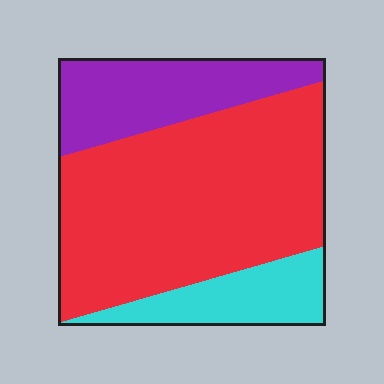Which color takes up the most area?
Red, at roughly 60%.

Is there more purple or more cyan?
Purple.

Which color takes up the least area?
Cyan, at roughly 15%.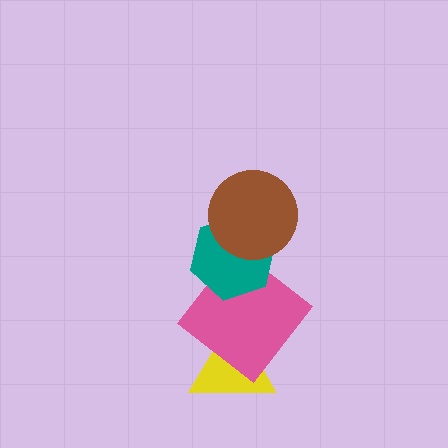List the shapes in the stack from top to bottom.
From top to bottom: the brown circle, the teal hexagon, the pink diamond, the yellow triangle.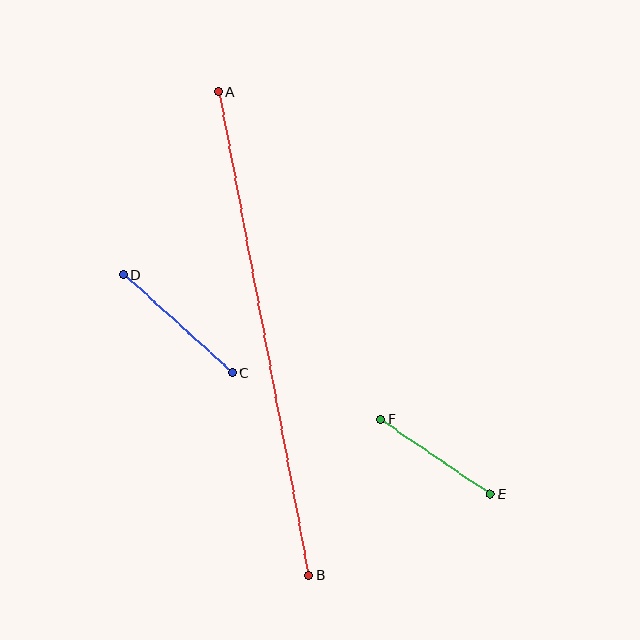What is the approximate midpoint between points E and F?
The midpoint is at approximately (435, 456) pixels.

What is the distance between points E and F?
The distance is approximately 132 pixels.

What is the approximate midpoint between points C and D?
The midpoint is at approximately (178, 323) pixels.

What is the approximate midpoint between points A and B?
The midpoint is at approximately (264, 333) pixels.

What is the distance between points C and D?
The distance is approximately 147 pixels.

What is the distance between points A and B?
The distance is approximately 492 pixels.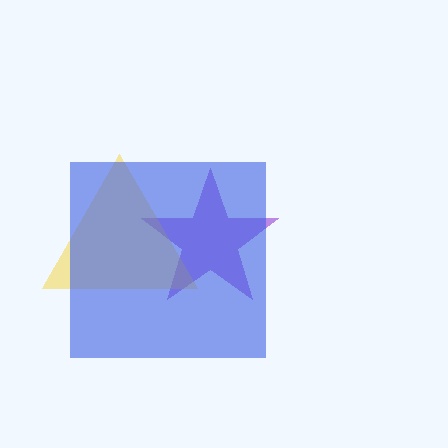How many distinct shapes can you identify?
There are 3 distinct shapes: a purple star, a yellow triangle, a blue square.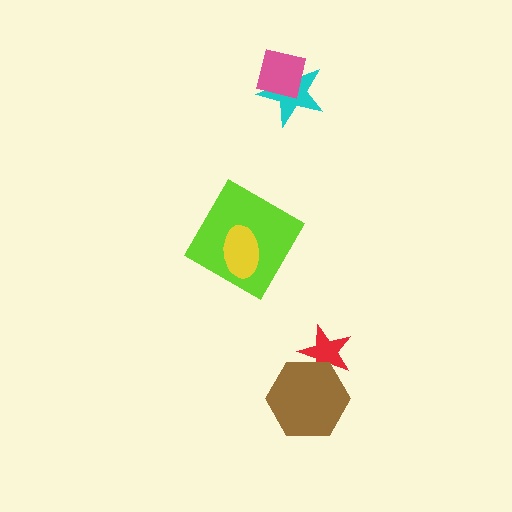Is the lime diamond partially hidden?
Yes, it is partially covered by another shape.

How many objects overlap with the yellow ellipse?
1 object overlaps with the yellow ellipse.